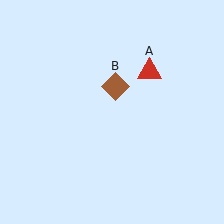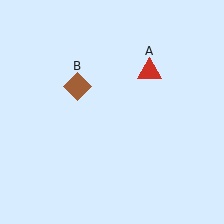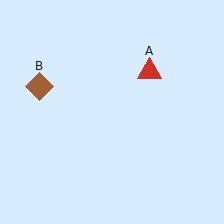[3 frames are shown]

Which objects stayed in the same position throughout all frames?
Red triangle (object A) remained stationary.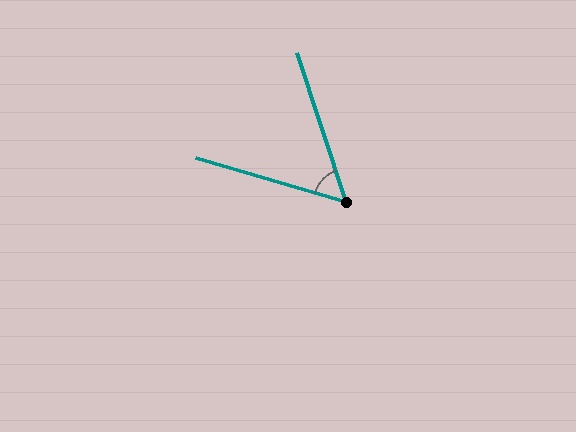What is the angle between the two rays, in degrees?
Approximately 55 degrees.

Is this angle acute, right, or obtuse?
It is acute.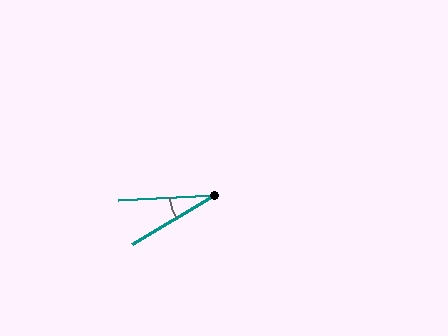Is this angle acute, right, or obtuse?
It is acute.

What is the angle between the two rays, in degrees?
Approximately 28 degrees.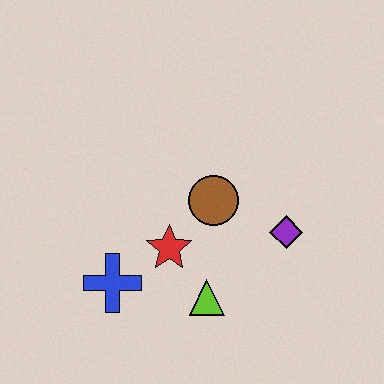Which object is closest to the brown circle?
The red star is closest to the brown circle.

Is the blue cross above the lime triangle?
Yes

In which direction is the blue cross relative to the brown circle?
The blue cross is to the left of the brown circle.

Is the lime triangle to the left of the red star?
No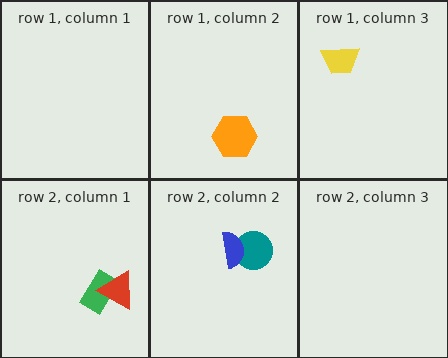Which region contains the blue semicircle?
The row 2, column 2 region.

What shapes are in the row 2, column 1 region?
The green rectangle, the red triangle.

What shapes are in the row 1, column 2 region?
The orange hexagon.